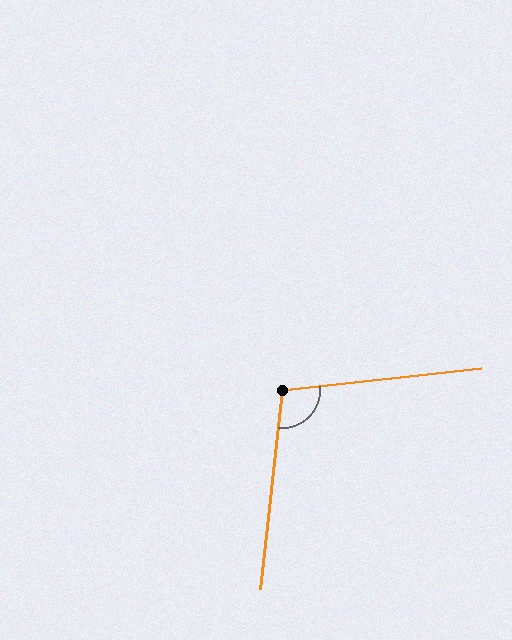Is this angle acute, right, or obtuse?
It is obtuse.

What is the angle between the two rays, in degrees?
Approximately 103 degrees.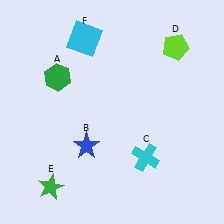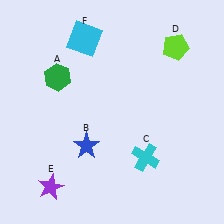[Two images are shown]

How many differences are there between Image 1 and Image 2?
There is 1 difference between the two images.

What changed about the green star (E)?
In Image 1, E is green. In Image 2, it changed to purple.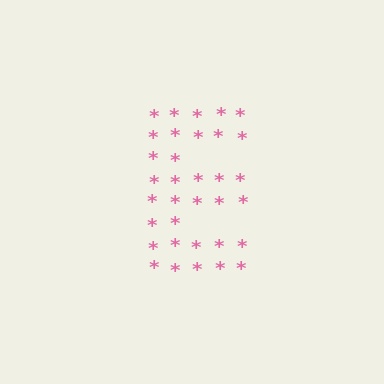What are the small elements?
The small elements are asterisks.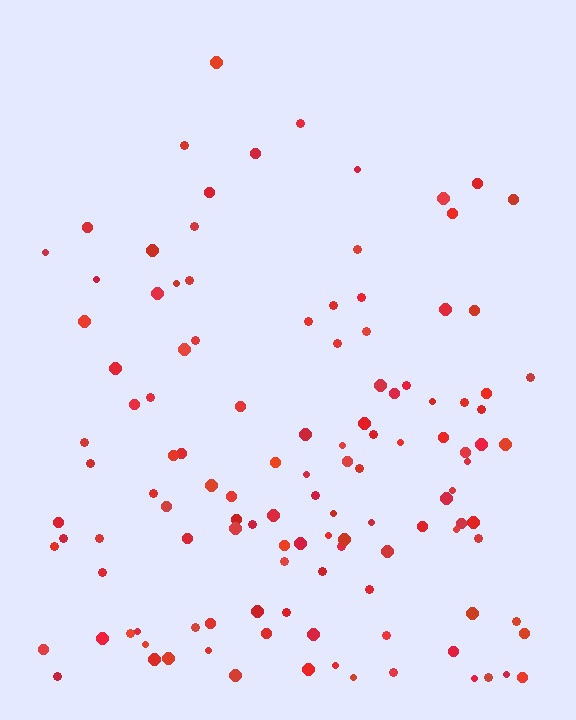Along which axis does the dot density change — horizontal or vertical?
Vertical.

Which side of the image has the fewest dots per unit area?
The top.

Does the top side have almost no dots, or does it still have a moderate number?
Still a moderate number, just noticeably fewer than the bottom.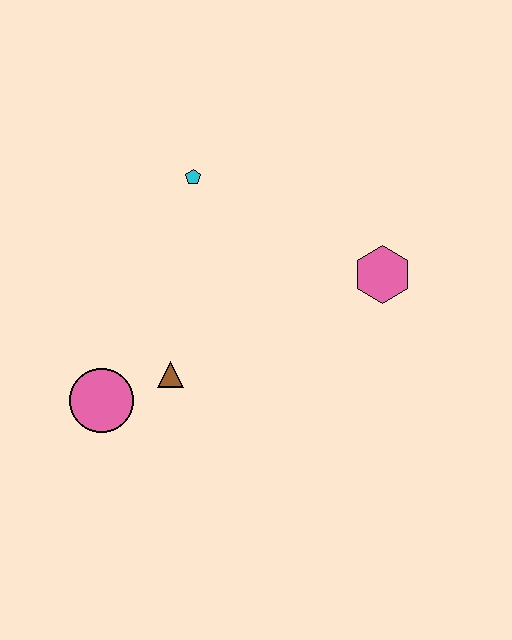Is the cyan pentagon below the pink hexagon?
No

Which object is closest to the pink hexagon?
The cyan pentagon is closest to the pink hexagon.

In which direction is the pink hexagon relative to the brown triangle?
The pink hexagon is to the right of the brown triangle.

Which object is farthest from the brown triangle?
The pink hexagon is farthest from the brown triangle.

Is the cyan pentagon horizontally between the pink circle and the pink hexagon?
Yes